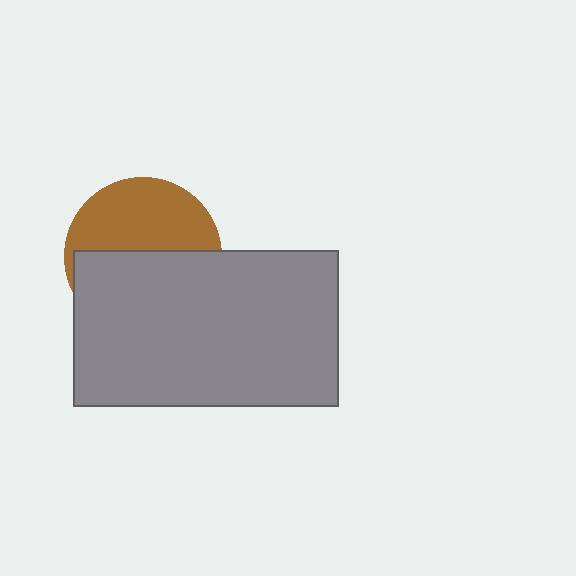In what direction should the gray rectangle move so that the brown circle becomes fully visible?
The gray rectangle should move down. That is the shortest direction to clear the overlap and leave the brown circle fully visible.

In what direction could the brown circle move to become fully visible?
The brown circle could move up. That would shift it out from behind the gray rectangle entirely.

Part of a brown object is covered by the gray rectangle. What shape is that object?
It is a circle.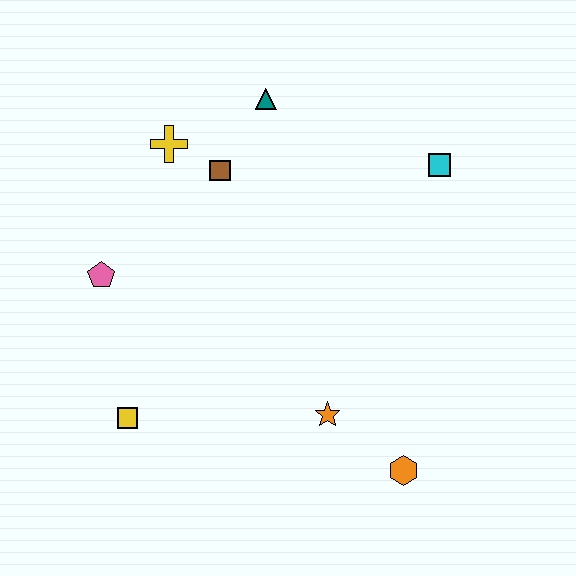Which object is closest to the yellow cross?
The brown square is closest to the yellow cross.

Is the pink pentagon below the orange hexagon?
No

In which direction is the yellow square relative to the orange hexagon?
The yellow square is to the left of the orange hexagon.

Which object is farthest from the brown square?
The orange hexagon is farthest from the brown square.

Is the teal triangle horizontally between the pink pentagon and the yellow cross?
No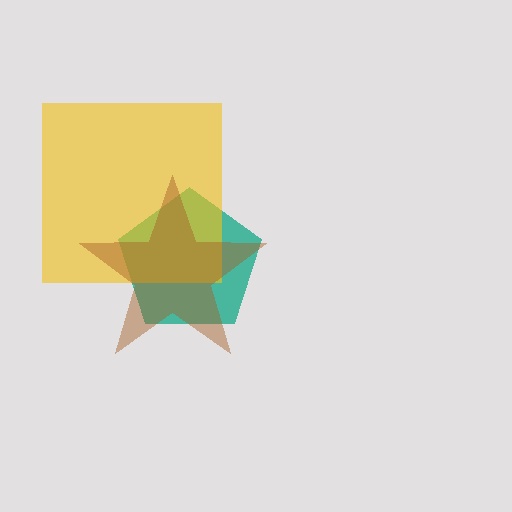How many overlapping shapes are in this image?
There are 3 overlapping shapes in the image.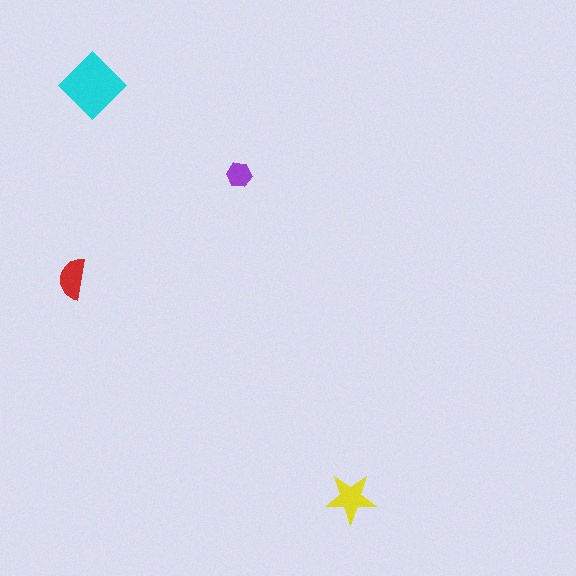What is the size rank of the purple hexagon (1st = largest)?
4th.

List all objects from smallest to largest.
The purple hexagon, the red semicircle, the yellow star, the cyan diamond.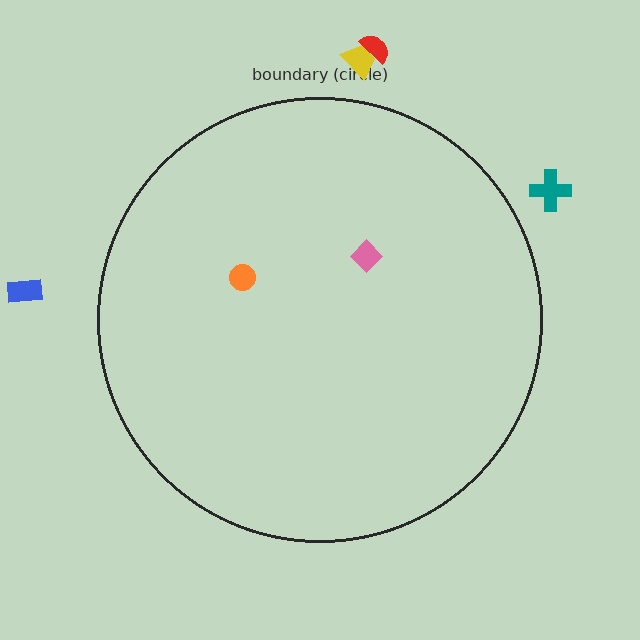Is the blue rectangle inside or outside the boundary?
Outside.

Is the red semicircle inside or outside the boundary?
Outside.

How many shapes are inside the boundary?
2 inside, 4 outside.